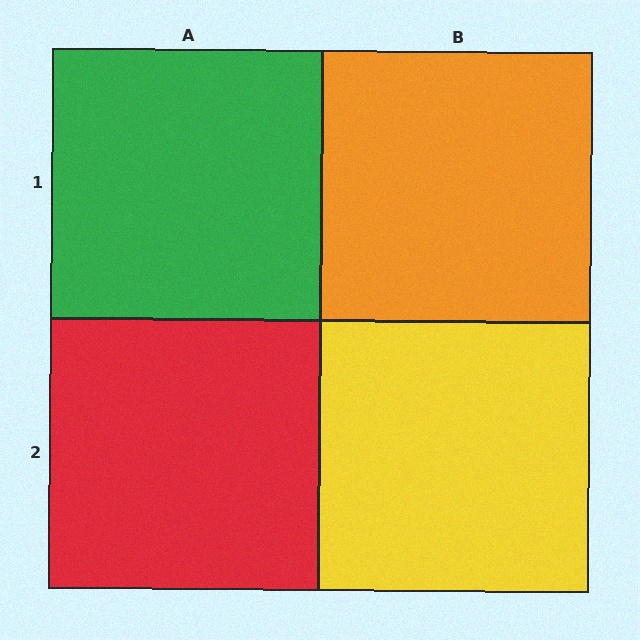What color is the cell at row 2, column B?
Yellow.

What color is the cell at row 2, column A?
Red.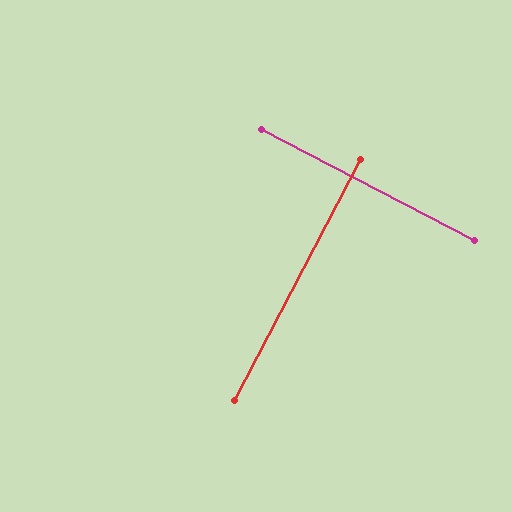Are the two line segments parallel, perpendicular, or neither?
Perpendicular — they meet at approximately 90°.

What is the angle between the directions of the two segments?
Approximately 90 degrees.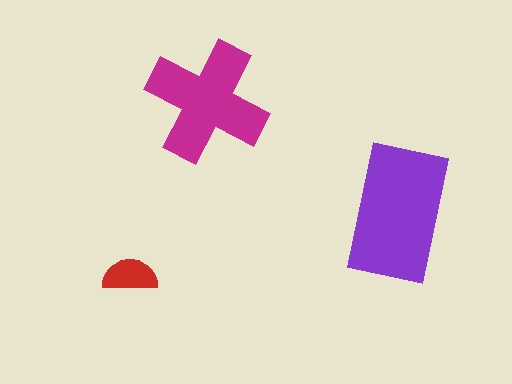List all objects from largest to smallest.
The purple rectangle, the magenta cross, the red semicircle.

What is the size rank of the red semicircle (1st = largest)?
3rd.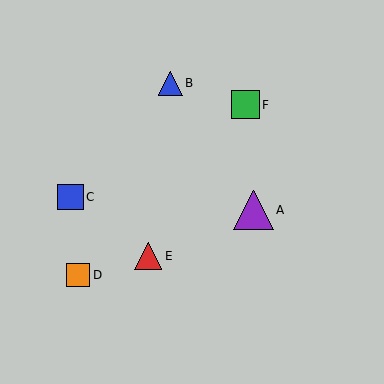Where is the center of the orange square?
The center of the orange square is at (78, 275).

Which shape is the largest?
The purple triangle (labeled A) is the largest.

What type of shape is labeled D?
Shape D is an orange square.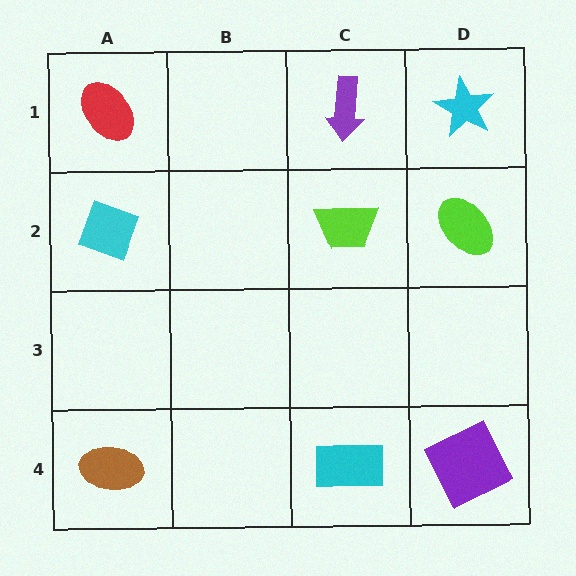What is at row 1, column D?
A cyan star.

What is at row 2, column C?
A lime trapezoid.